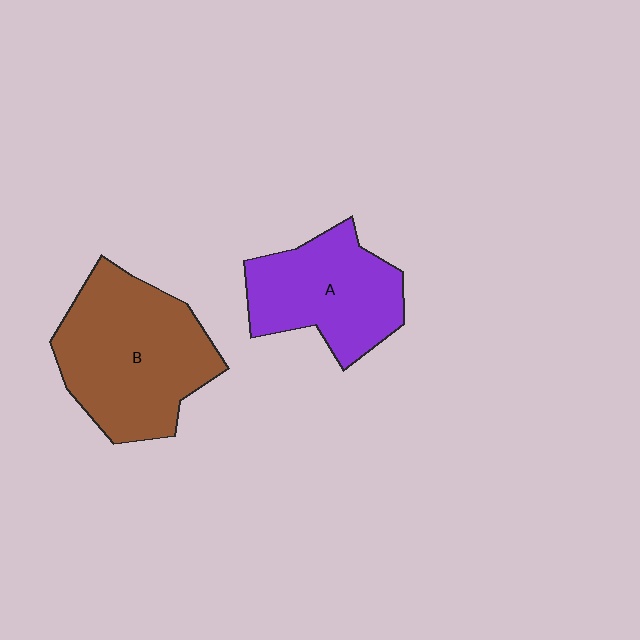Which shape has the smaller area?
Shape A (purple).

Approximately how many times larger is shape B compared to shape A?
Approximately 1.4 times.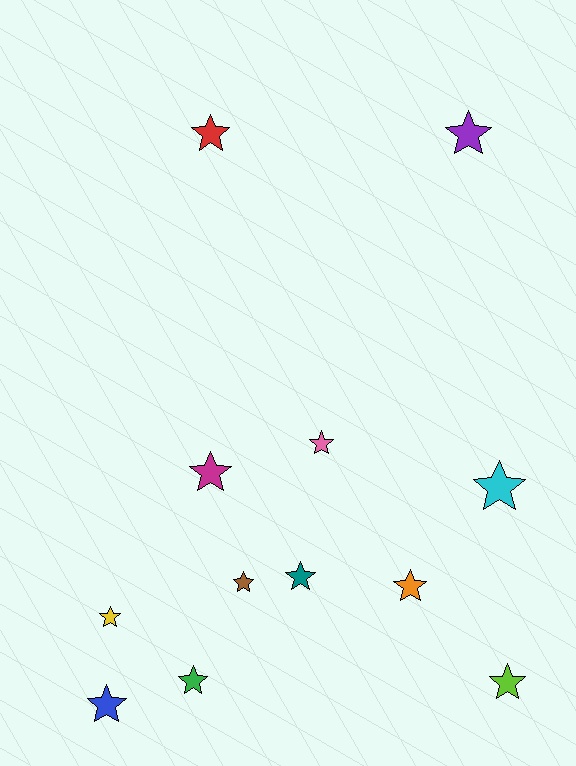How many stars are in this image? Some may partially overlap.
There are 12 stars.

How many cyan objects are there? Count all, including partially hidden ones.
There is 1 cyan object.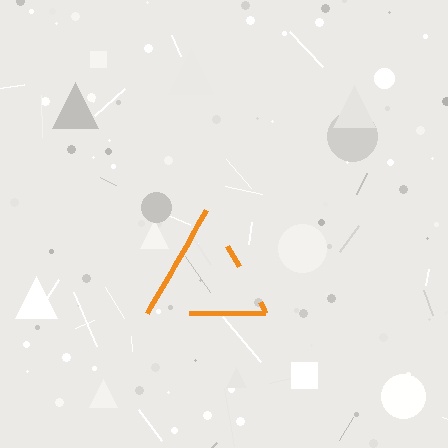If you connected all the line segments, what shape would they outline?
They would outline a triangle.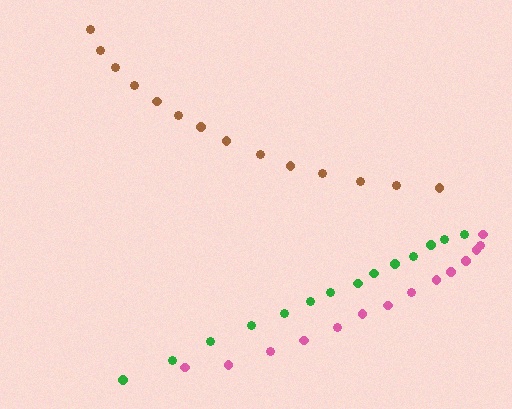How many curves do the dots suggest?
There are 3 distinct paths.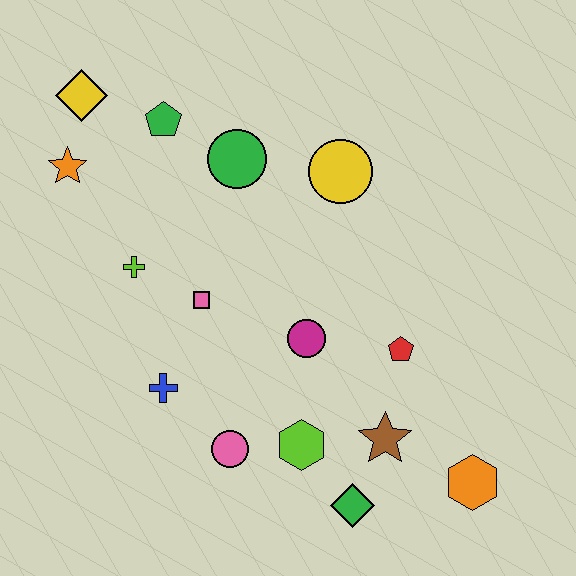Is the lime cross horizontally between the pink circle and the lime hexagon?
No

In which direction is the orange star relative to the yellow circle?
The orange star is to the left of the yellow circle.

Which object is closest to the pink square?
The lime cross is closest to the pink square.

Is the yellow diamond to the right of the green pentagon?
No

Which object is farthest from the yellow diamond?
The orange hexagon is farthest from the yellow diamond.